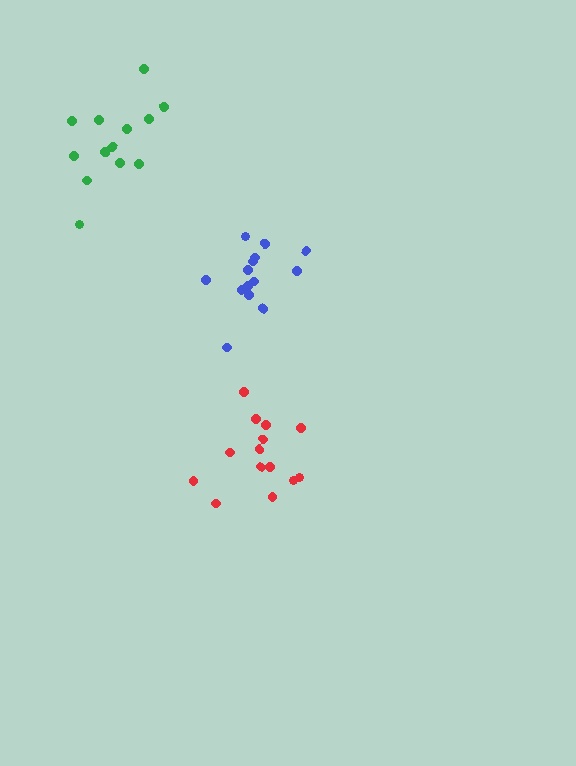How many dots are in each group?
Group 1: 14 dots, Group 2: 13 dots, Group 3: 14 dots (41 total).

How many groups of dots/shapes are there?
There are 3 groups.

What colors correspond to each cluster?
The clusters are colored: blue, green, red.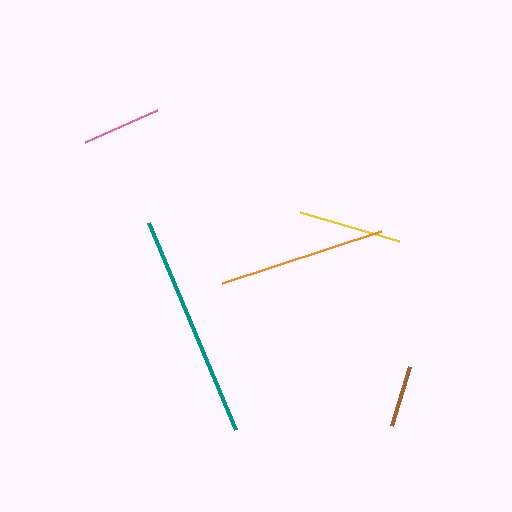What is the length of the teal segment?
The teal segment is approximately 225 pixels long.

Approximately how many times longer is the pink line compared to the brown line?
The pink line is approximately 1.3 times the length of the brown line.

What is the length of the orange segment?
The orange segment is approximately 167 pixels long.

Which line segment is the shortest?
The brown line is the shortest at approximately 62 pixels.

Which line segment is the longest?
The teal line is the longest at approximately 225 pixels.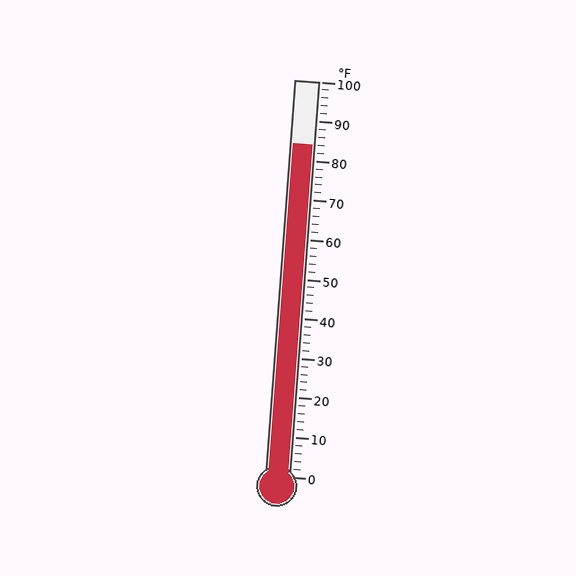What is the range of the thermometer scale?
The thermometer scale ranges from 0°F to 100°F.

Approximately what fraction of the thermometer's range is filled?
The thermometer is filled to approximately 85% of its range.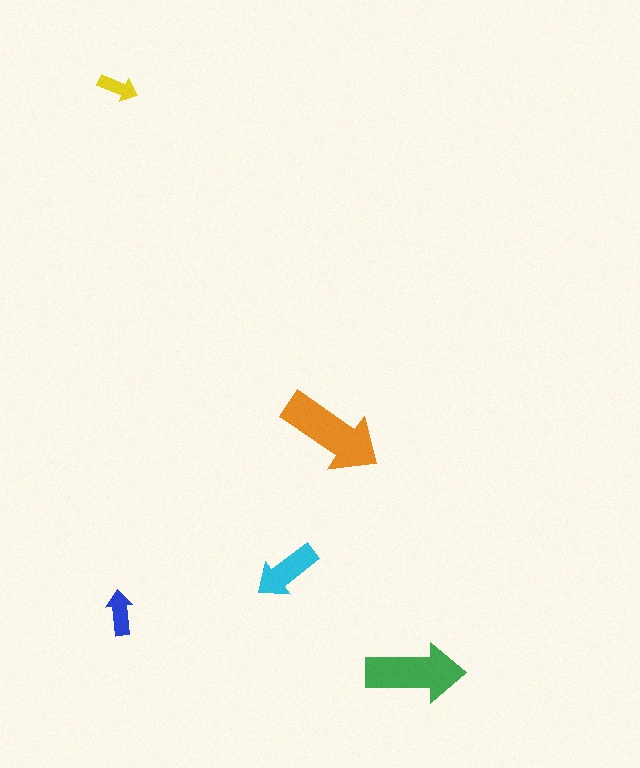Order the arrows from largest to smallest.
the orange one, the green one, the cyan one, the blue one, the yellow one.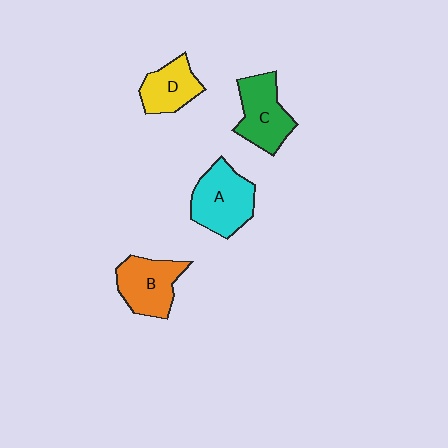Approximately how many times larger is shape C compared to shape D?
Approximately 1.3 times.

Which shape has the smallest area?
Shape D (yellow).